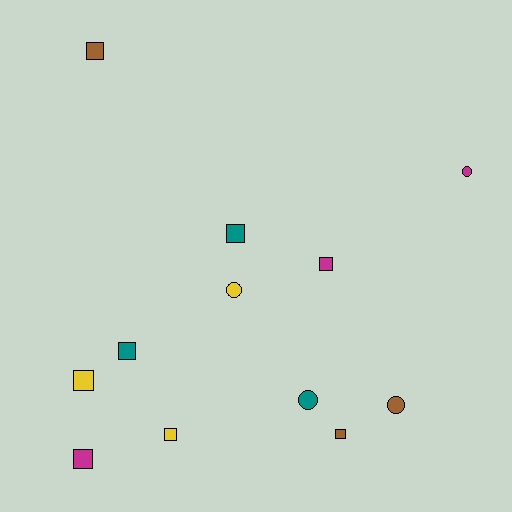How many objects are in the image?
There are 12 objects.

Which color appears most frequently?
Teal, with 3 objects.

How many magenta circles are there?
There is 1 magenta circle.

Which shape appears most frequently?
Square, with 8 objects.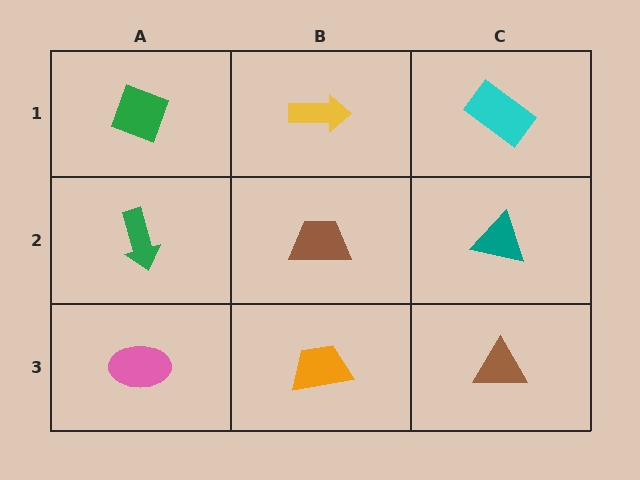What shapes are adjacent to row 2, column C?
A cyan rectangle (row 1, column C), a brown triangle (row 3, column C), a brown trapezoid (row 2, column B).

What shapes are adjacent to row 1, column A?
A green arrow (row 2, column A), a yellow arrow (row 1, column B).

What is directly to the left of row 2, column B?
A green arrow.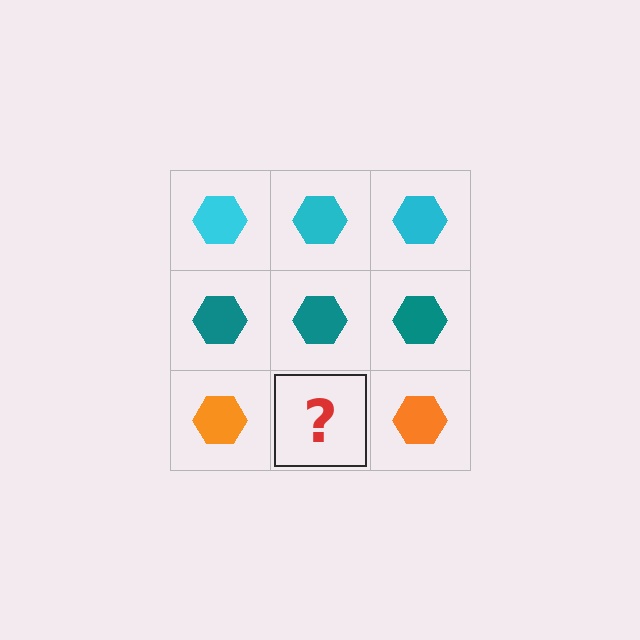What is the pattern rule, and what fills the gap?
The rule is that each row has a consistent color. The gap should be filled with an orange hexagon.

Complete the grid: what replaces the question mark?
The question mark should be replaced with an orange hexagon.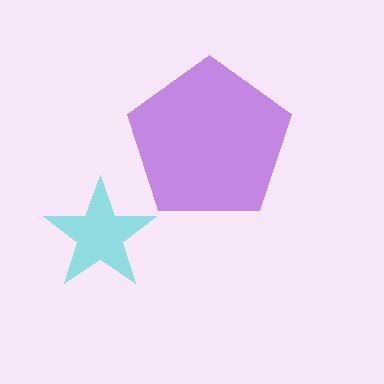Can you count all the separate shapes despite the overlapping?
Yes, there are 2 separate shapes.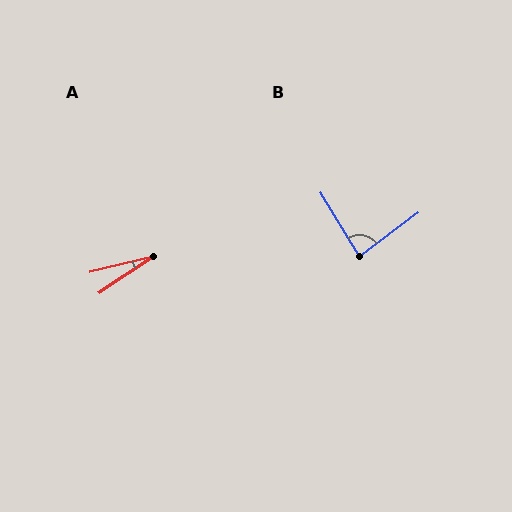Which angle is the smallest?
A, at approximately 20 degrees.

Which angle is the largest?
B, at approximately 85 degrees.